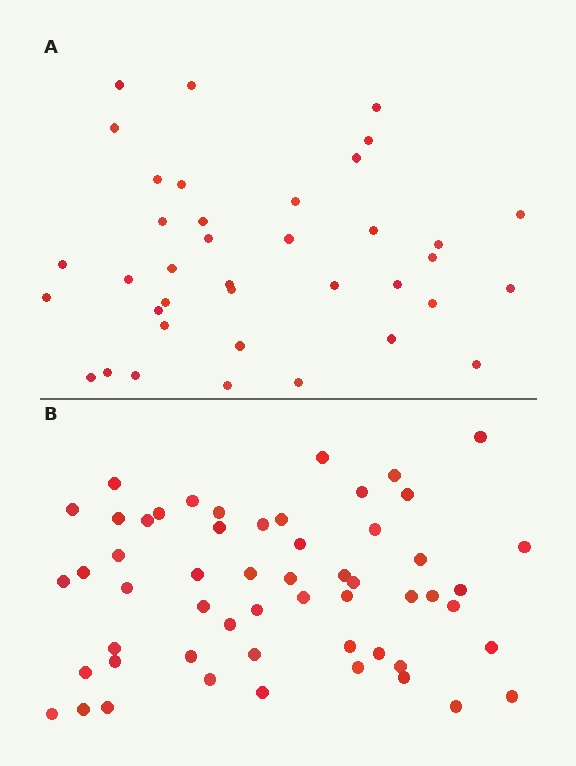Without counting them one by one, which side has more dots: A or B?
Region B (the bottom region) has more dots.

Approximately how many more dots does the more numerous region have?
Region B has approximately 15 more dots than region A.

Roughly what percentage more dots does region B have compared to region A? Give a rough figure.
About 45% more.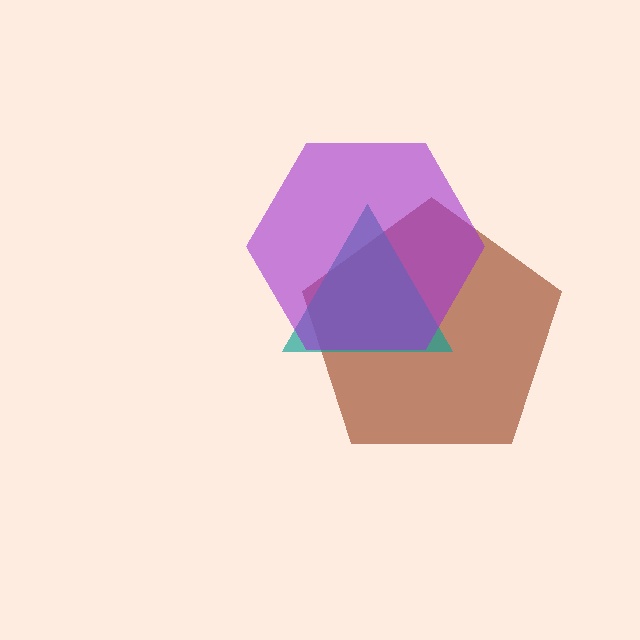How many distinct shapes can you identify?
There are 3 distinct shapes: a brown pentagon, a teal triangle, a purple hexagon.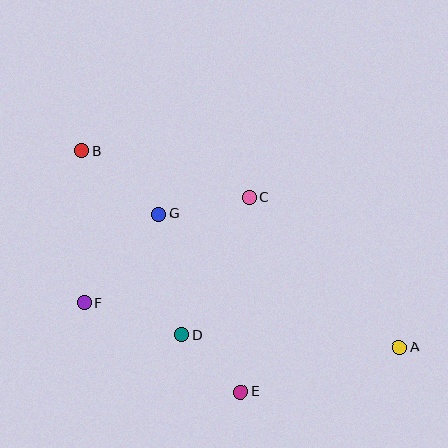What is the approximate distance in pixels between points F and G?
The distance between F and G is approximately 116 pixels.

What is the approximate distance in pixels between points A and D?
The distance between A and D is approximately 218 pixels.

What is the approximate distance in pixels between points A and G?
The distance between A and G is approximately 275 pixels.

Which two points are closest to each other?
Points D and E are closest to each other.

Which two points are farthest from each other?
Points A and B are farthest from each other.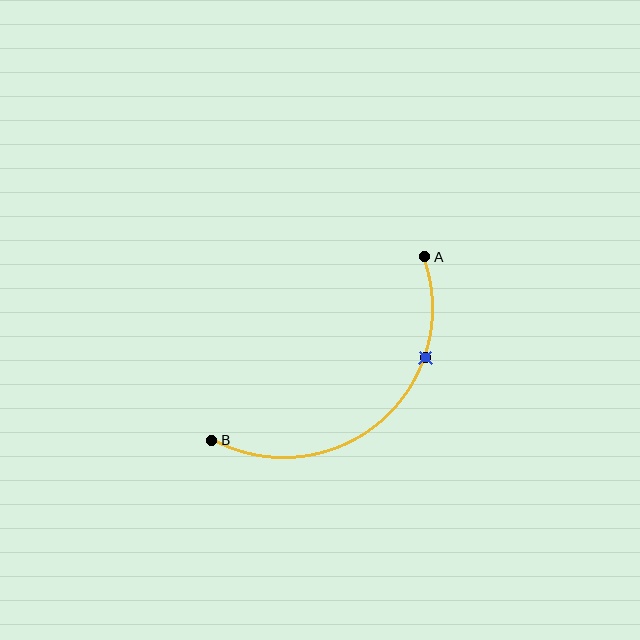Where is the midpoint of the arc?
The arc midpoint is the point on the curve farthest from the straight line joining A and B. It sits below and to the right of that line.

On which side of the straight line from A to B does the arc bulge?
The arc bulges below and to the right of the straight line connecting A and B.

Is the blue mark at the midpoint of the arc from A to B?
No. The blue mark lies on the arc but is closer to endpoint A. The arc midpoint would be at the point on the curve equidistant along the arc from both A and B.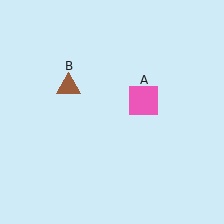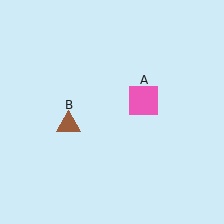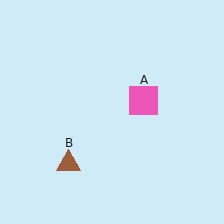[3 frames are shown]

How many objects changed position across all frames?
1 object changed position: brown triangle (object B).